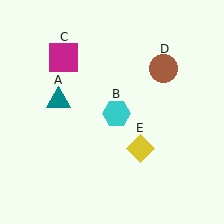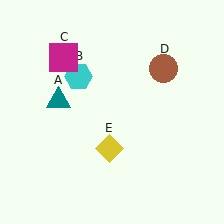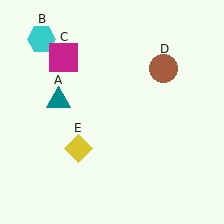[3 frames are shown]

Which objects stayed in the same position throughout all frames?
Teal triangle (object A) and magenta square (object C) and brown circle (object D) remained stationary.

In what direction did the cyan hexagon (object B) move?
The cyan hexagon (object B) moved up and to the left.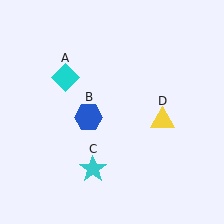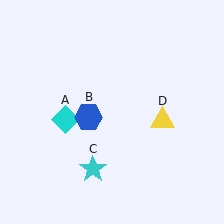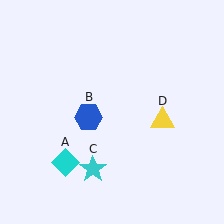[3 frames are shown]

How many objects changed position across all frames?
1 object changed position: cyan diamond (object A).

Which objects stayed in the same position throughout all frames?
Blue hexagon (object B) and cyan star (object C) and yellow triangle (object D) remained stationary.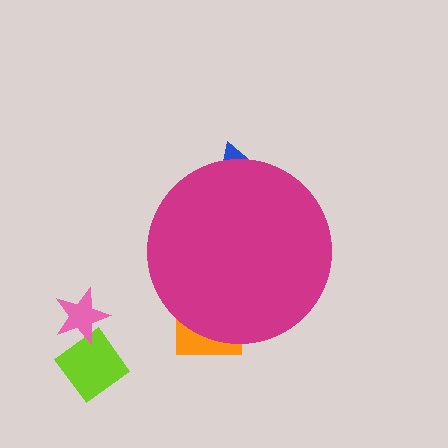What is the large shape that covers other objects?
A magenta circle.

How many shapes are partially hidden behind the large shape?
2 shapes are partially hidden.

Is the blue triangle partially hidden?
Yes, the blue triangle is partially hidden behind the magenta circle.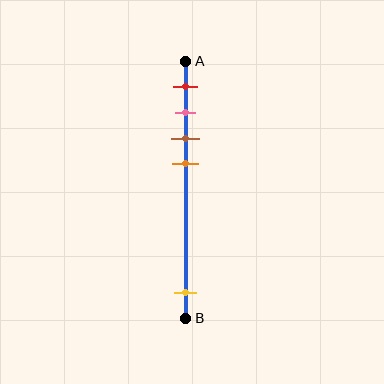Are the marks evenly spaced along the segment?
No, the marks are not evenly spaced.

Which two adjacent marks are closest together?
The pink and brown marks are the closest adjacent pair.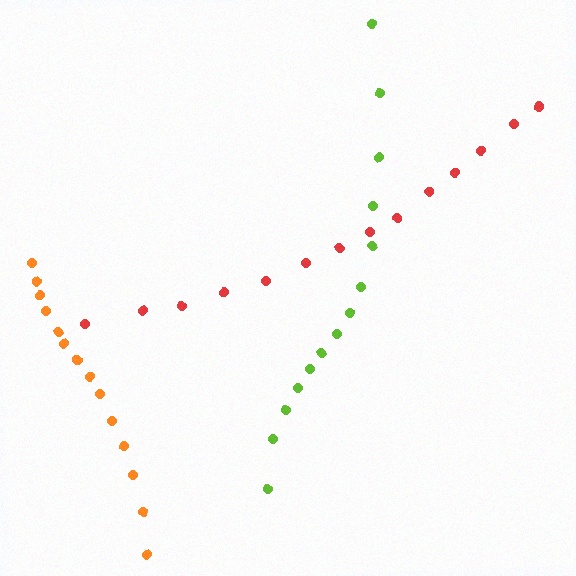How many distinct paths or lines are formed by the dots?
There are 3 distinct paths.